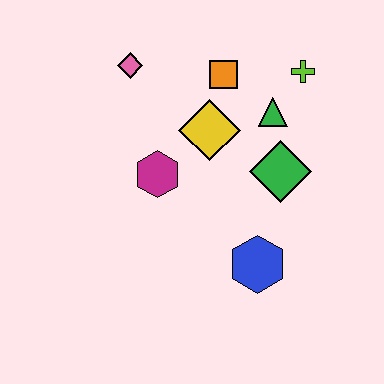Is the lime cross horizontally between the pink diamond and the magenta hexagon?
No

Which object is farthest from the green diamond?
The pink diamond is farthest from the green diamond.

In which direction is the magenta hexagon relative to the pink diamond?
The magenta hexagon is below the pink diamond.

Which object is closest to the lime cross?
The green triangle is closest to the lime cross.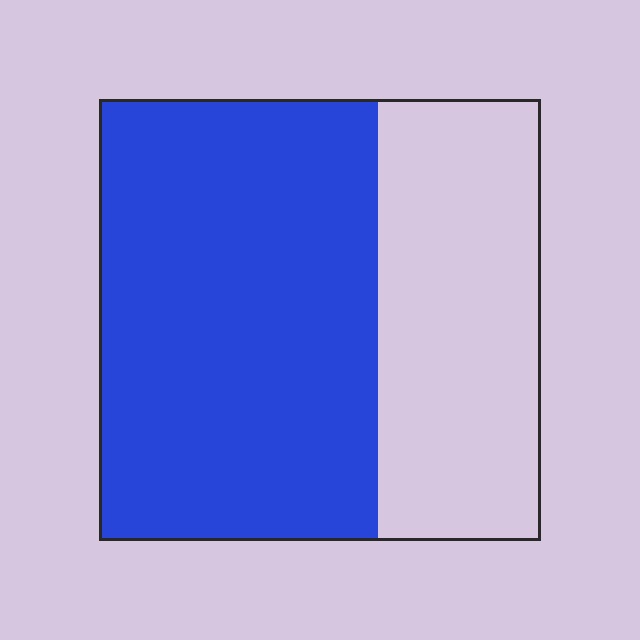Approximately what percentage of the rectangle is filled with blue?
Approximately 65%.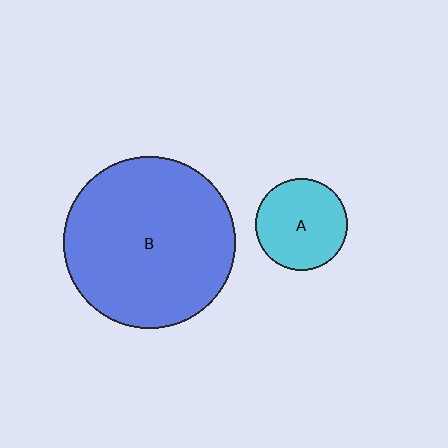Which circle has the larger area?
Circle B (blue).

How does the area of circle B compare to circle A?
Approximately 3.5 times.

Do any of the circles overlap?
No, none of the circles overlap.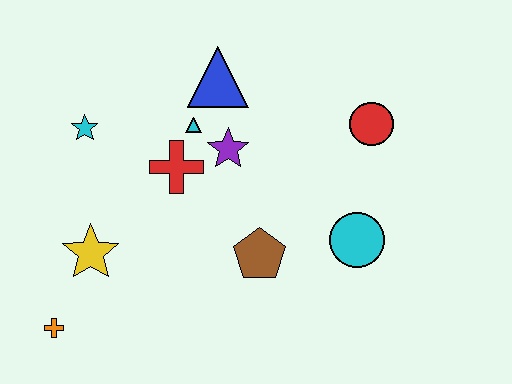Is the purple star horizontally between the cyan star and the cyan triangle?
No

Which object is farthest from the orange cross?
The red circle is farthest from the orange cross.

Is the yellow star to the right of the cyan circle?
No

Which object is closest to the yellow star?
The orange cross is closest to the yellow star.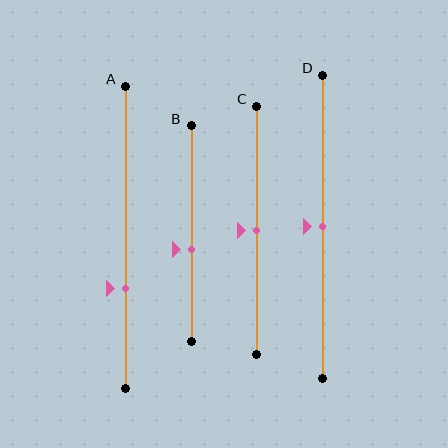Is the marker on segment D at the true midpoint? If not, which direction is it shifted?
Yes, the marker on segment D is at the true midpoint.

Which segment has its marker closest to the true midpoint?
Segment C has its marker closest to the true midpoint.